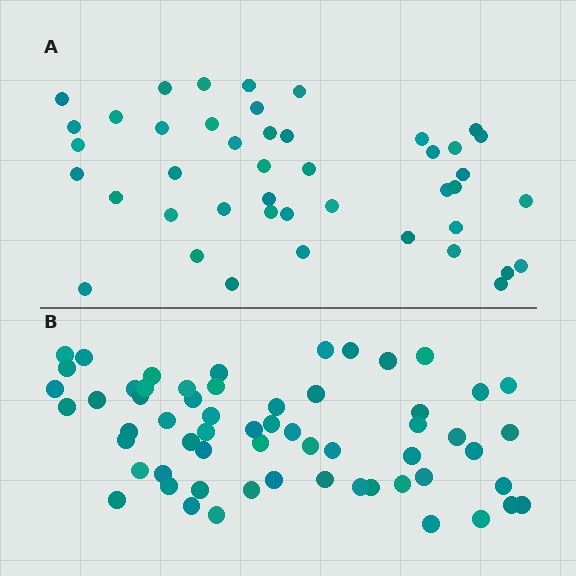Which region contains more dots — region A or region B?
Region B (the bottom region) has more dots.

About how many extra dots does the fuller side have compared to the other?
Region B has approximately 15 more dots than region A.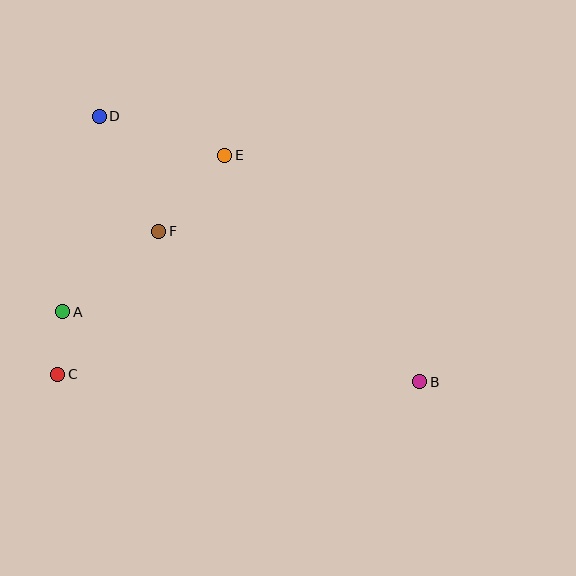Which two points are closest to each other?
Points A and C are closest to each other.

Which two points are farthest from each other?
Points B and D are farthest from each other.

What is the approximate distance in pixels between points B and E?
The distance between B and E is approximately 299 pixels.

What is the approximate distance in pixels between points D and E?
The distance between D and E is approximately 132 pixels.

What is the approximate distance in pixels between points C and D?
The distance between C and D is approximately 262 pixels.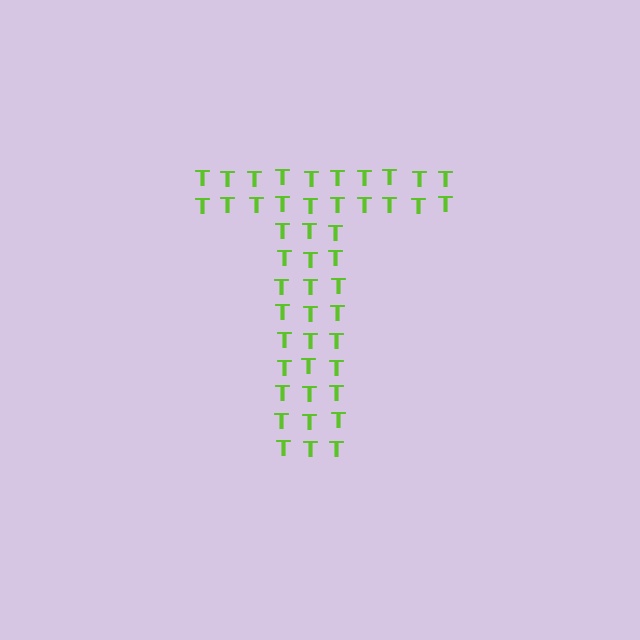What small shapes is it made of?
It is made of small letter T's.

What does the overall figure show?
The overall figure shows the letter T.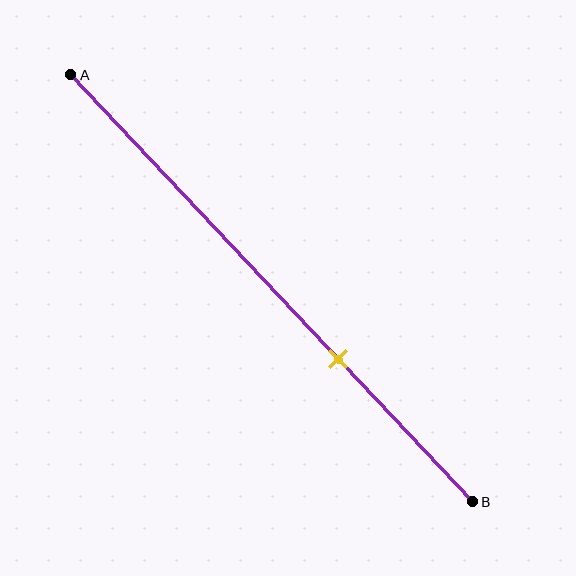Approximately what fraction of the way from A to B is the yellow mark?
The yellow mark is approximately 65% of the way from A to B.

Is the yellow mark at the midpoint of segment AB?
No, the mark is at about 65% from A, not at the 50% midpoint.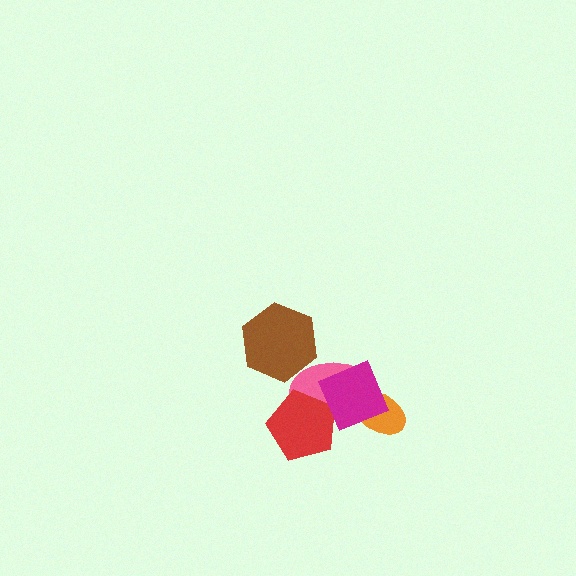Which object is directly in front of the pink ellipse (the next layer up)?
The red pentagon is directly in front of the pink ellipse.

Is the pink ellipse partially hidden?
Yes, it is partially covered by another shape.